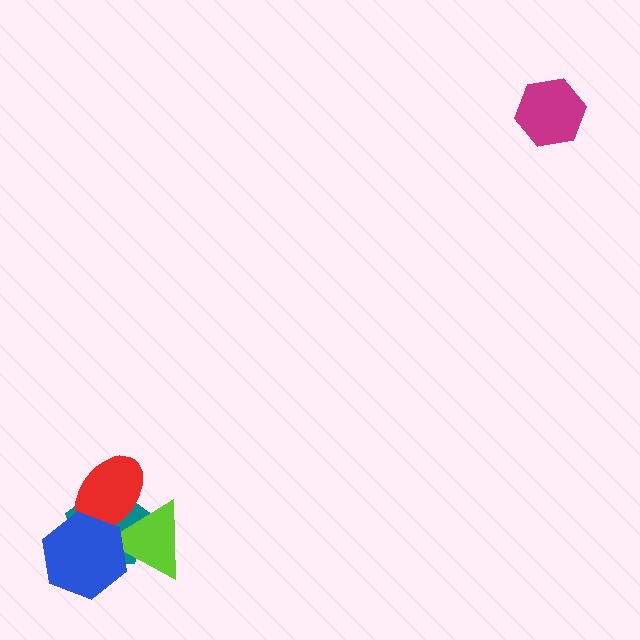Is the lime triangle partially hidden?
Yes, it is partially covered by another shape.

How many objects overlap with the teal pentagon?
3 objects overlap with the teal pentagon.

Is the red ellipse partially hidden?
Yes, it is partially covered by another shape.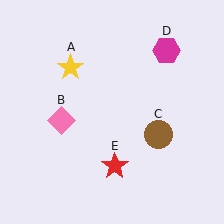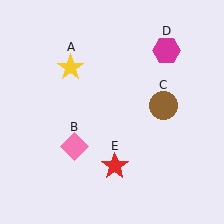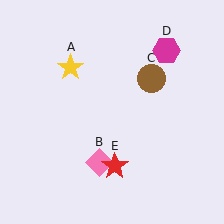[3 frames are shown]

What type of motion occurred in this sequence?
The pink diamond (object B), brown circle (object C) rotated counterclockwise around the center of the scene.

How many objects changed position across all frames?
2 objects changed position: pink diamond (object B), brown circle (object C).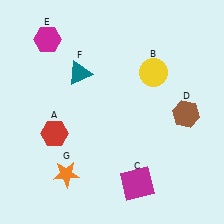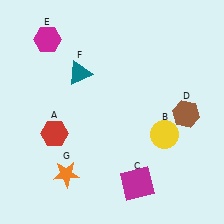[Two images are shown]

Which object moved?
The yellow circle (B) moved down.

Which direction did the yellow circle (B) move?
The yellow circle (B) moved down.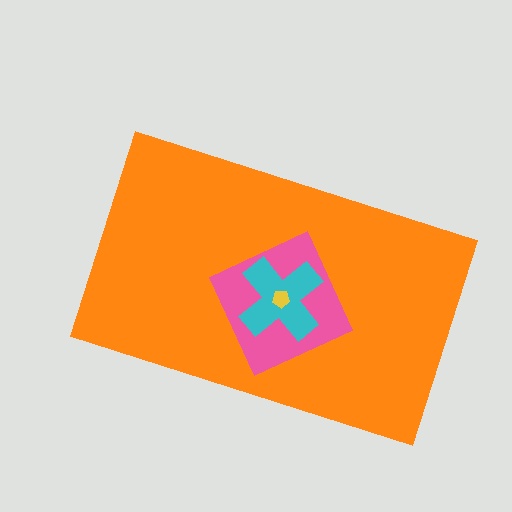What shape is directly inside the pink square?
The cyan cross.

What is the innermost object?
The yellow pentagon.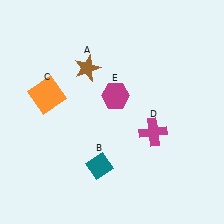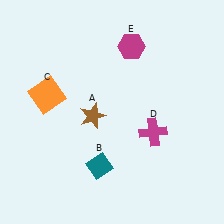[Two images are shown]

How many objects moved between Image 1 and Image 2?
2 objects moved between the two images.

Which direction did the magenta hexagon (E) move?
The magenta hexagon (E) moved up.